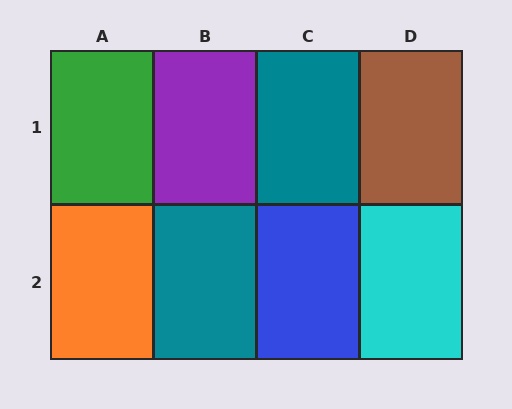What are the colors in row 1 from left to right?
Green, purple, teal, brown.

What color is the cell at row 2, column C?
Blue.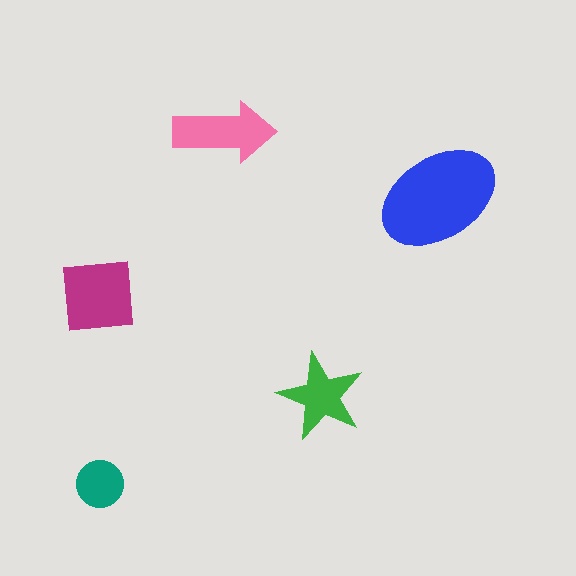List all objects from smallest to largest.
The teal circle, the green star, the pink arrow, the magenta square, the blue ellipse.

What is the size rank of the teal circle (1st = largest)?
5th.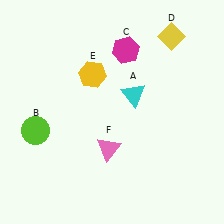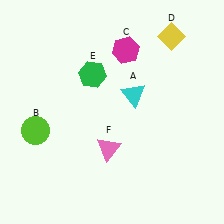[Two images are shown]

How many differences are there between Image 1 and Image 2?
There is 1 difference between the two images.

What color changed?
The hexagon (E) changed from yellow in Image 1 to green in Image 2.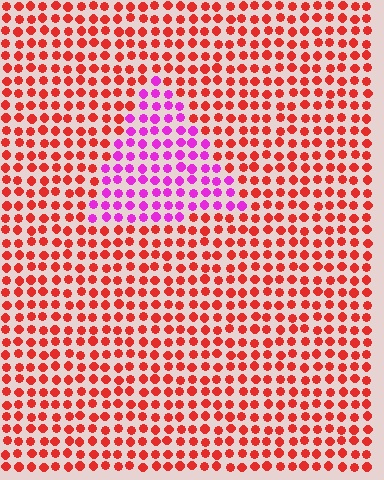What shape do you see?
I see a triangle.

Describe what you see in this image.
The image is filled with small red elements in a uniform arrangement. A triangle-shaped region is visible where the elements are tinted to a slightly different hue, forming a subtle color boundary.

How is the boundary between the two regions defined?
The boundary is defined purely by a slight shift in hue (about 58 degrees). Spacing, size, and orientation are identical on both sides.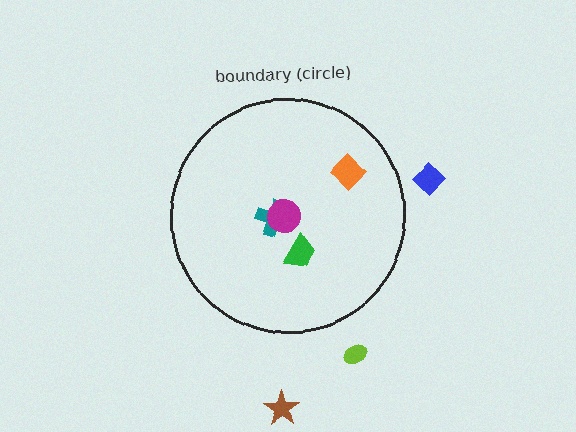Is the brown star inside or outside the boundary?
Outside.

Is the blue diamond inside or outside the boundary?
Outside.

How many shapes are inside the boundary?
4 inside, 3 outside.